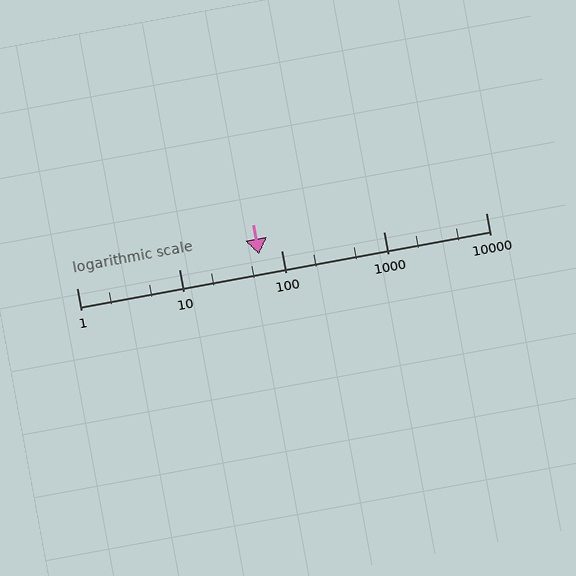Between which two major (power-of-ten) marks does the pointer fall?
The pointer is between 10 and 100.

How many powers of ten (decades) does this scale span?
The scale spans 4 decades, from 1 to 10000.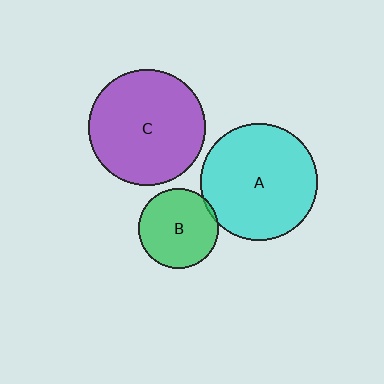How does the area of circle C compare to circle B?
Approximately 2.2 times.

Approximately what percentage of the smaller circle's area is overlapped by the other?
Approximately 5%.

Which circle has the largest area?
Circle A (cyan).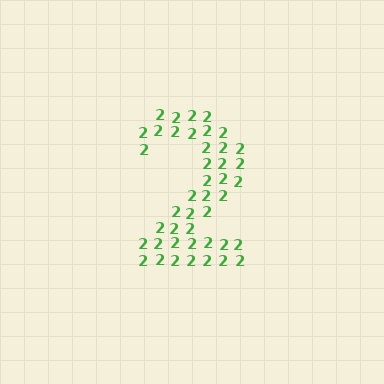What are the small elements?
The small elements are digit 2's.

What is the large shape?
The large shape is the digit 2.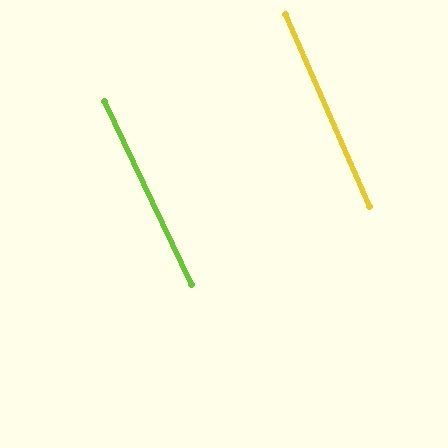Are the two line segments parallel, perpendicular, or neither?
Parallel — their directions differ by only 1.9°.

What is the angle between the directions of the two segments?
Approximately 2 degrees.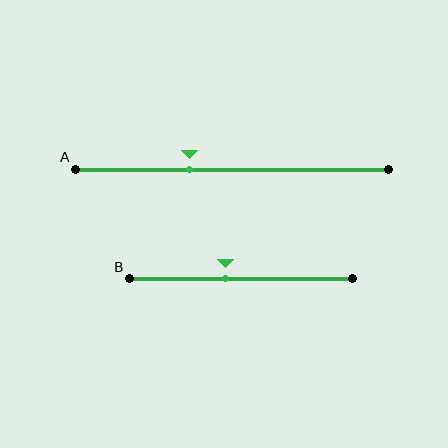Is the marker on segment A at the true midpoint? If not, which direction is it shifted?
No, the marker on segment A is shifted to the left by about 13% of the segment length.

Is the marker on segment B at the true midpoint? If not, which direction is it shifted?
No, the marker on segment B is shifted to the left by about 7% of the segment length.